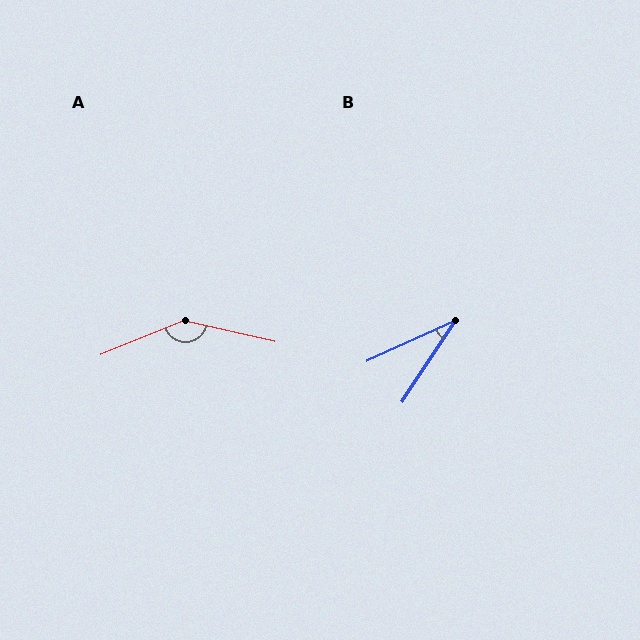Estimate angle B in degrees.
Approximately 32 degrees.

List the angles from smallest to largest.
B (32°), A (145°).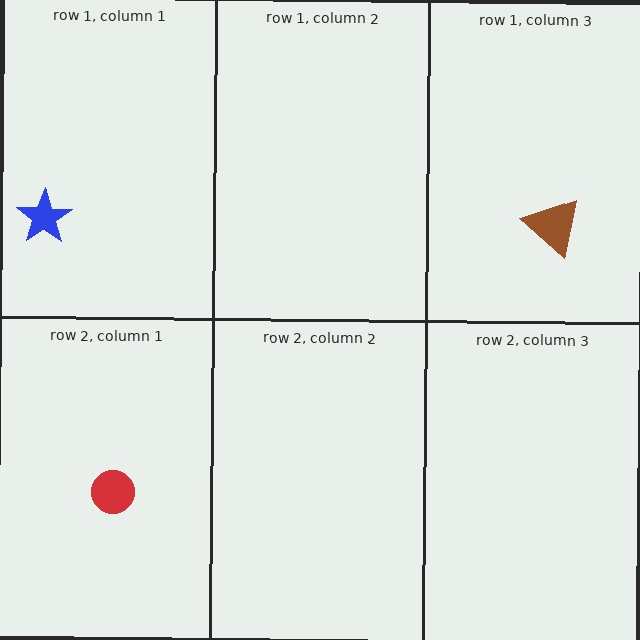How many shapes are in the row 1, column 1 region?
1.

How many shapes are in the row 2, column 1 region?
1.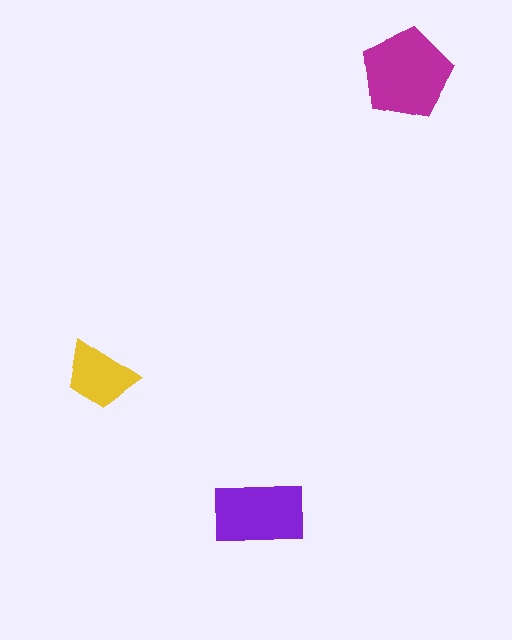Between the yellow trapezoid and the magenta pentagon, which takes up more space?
The magenta pentagon.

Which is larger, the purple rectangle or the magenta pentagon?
The magenta pentagon.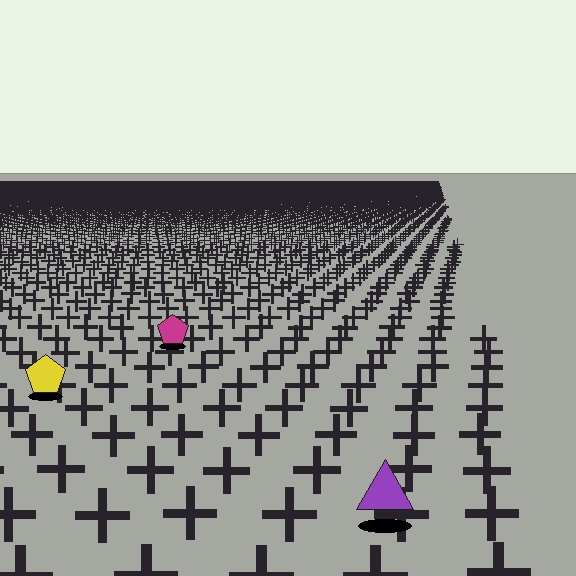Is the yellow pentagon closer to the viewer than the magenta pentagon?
Yes. The yellow pentagon is closer — you can tell from the texture gradient: the ground texture is coarser near it.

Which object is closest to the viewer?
The purple triangle is closest. The texture marks near it are larger and more spread out.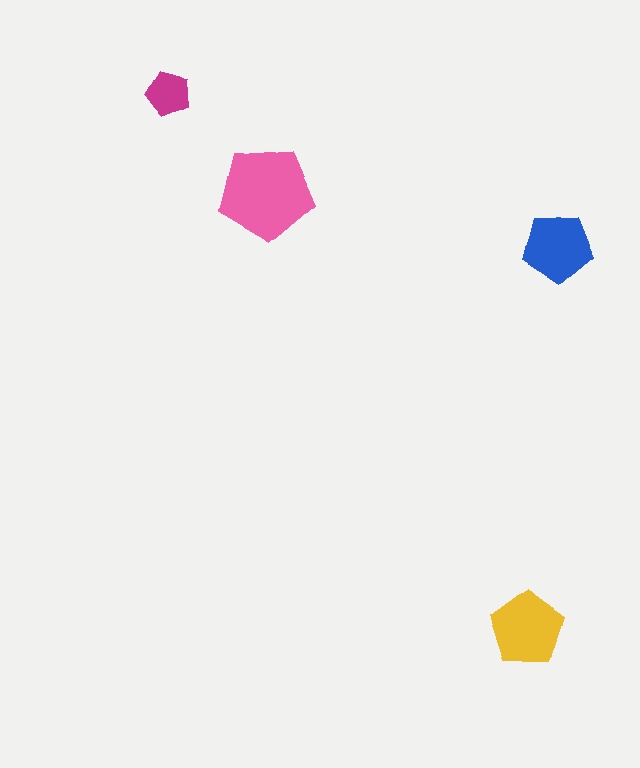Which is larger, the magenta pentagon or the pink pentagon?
The pink one.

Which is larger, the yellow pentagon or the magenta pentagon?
The yellow one.